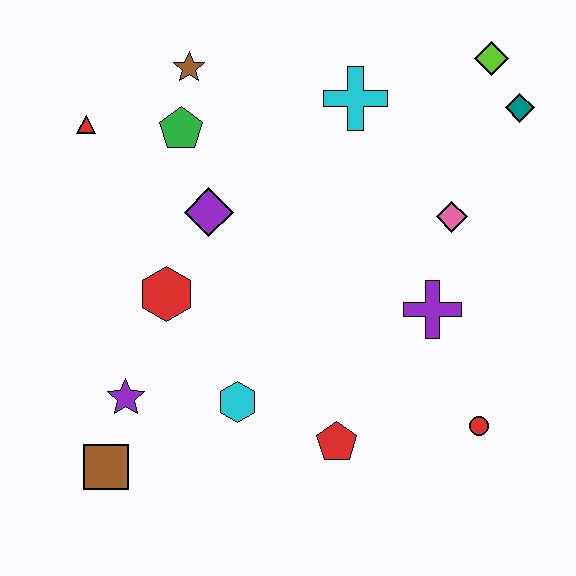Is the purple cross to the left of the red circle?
Yes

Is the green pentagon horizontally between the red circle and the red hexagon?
Yes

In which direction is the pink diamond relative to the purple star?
The pink diamond is to the right of the purple star.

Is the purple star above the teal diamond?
No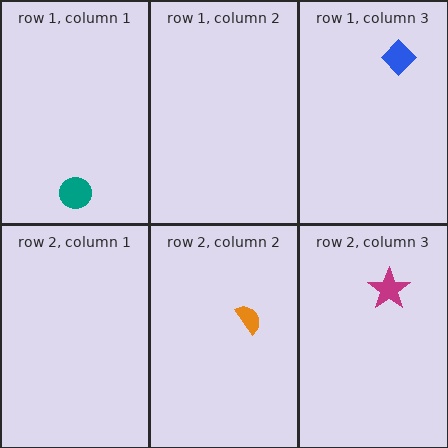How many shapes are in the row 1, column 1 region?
1.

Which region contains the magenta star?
The row 2, column 3 region.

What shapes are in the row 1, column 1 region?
The teal circle.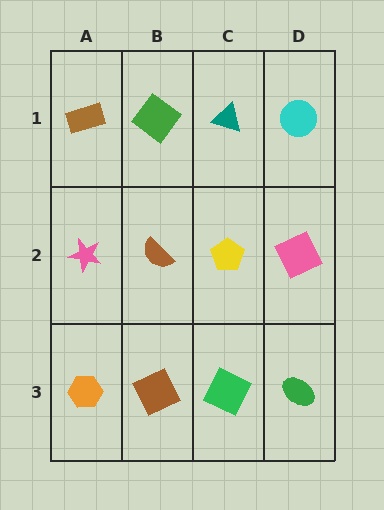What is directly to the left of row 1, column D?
A teal triangle.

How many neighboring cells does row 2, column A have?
3.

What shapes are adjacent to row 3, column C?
A yellow pentagon (row 2, column C), a brown square (row 3, column B), a green ellipse (row 3, column D).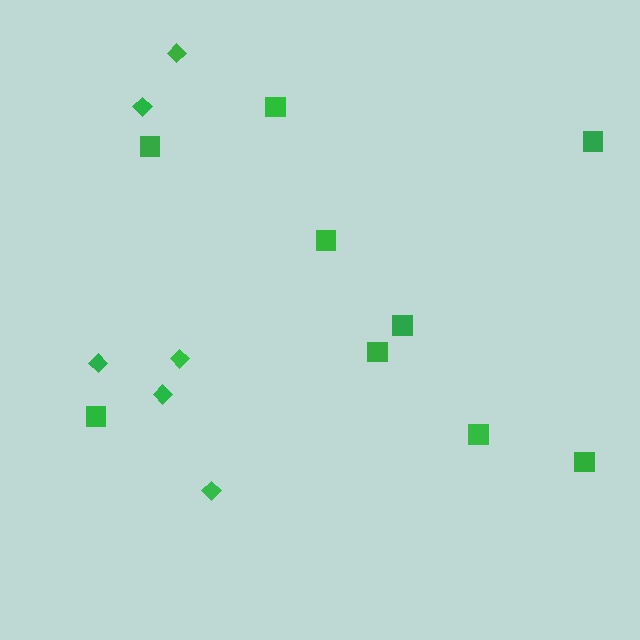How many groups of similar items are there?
There are 2 groups: one group of squares (9) and one group of diamonds (6).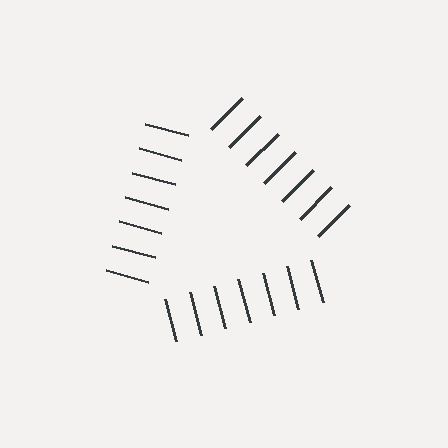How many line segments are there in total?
21 — 7 along each of the 3 edges.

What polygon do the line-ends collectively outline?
An illusory triangle — the line segments terminate on its edges but no continuous stroke is drawn.